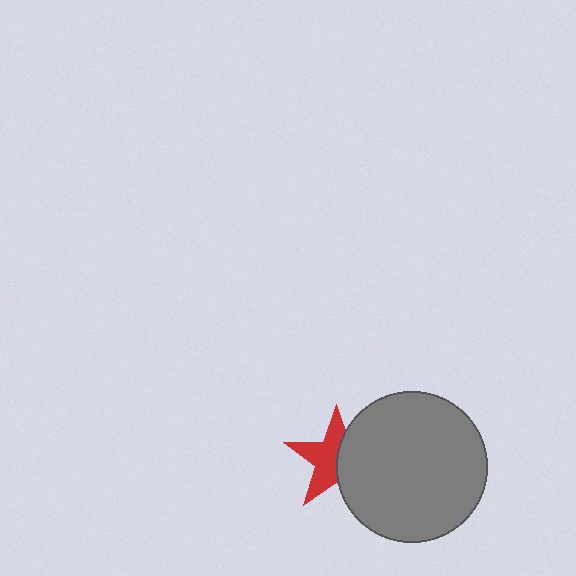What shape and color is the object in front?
The object in front is a gray circle.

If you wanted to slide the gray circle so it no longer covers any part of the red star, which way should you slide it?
Slide it right — that is the most direct way to separate the two shapes.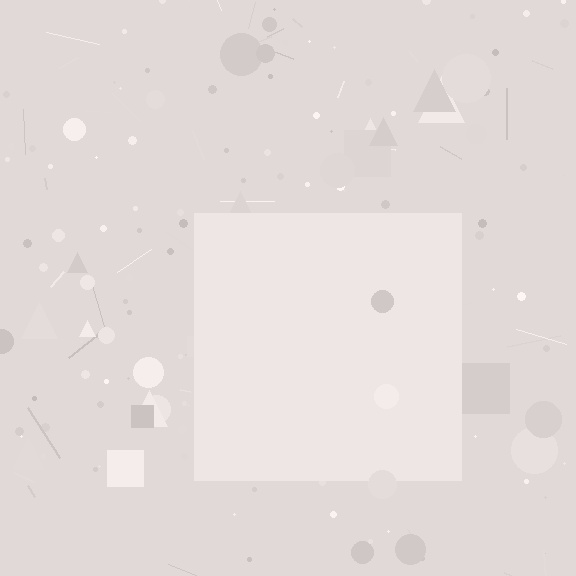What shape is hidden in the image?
A square is hidden in the image.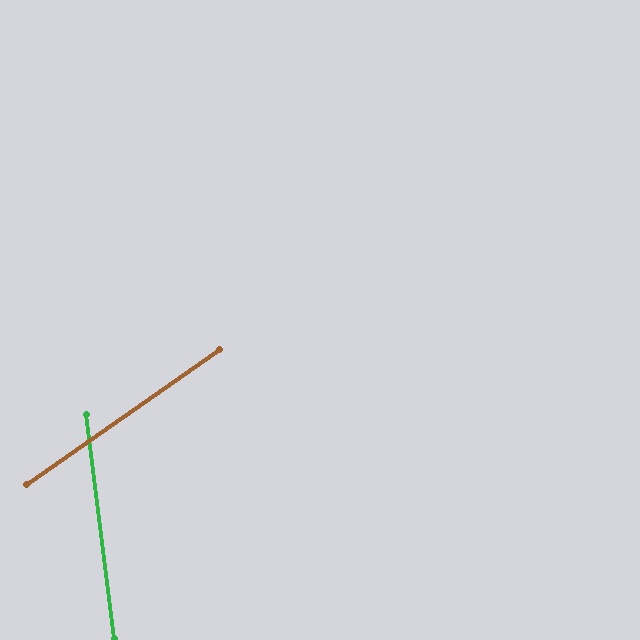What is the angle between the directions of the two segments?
Approximately 62 degrees.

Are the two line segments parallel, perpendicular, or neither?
Neither parallel nor perpendicular — they differ by about 62°.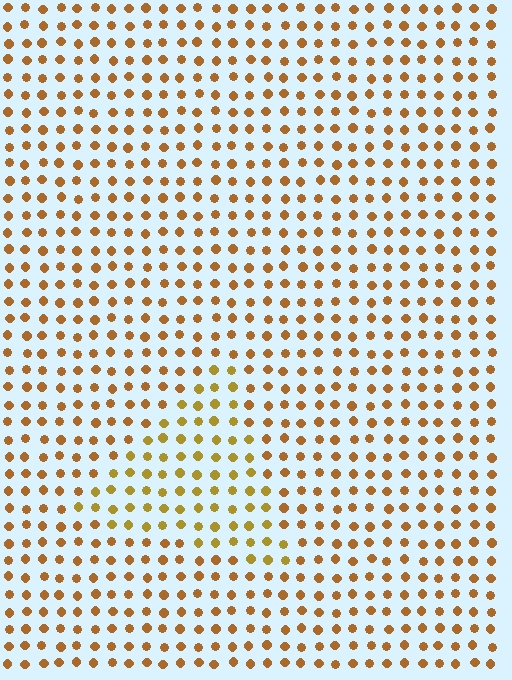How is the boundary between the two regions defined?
The boundary is defined purely by a slight shift in hue (about 20 degrees). Spacing, size, and orientation are identical on both sides.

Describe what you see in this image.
The image is filled with small brown elements in a uniform arrangement. A triangle-shaped region is visible where the elements are tinted to a slightly different hue, forming a subtle color boundary.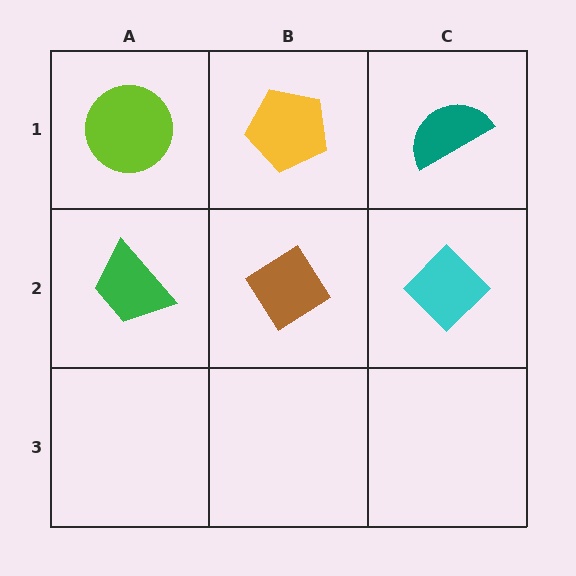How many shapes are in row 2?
3 shapes.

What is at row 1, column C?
A teal semicircle.